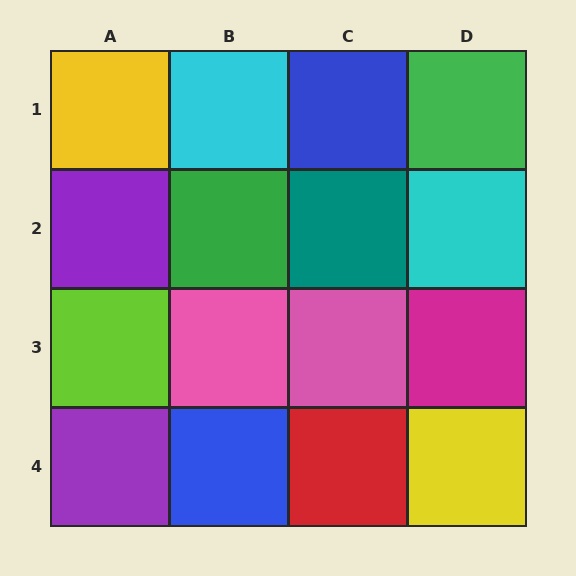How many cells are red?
1 cell is red.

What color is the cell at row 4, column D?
Yellow.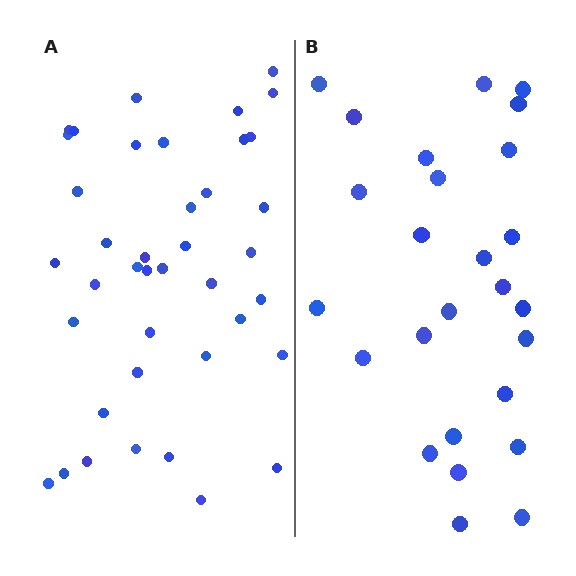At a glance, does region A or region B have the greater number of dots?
Region A (the left region) has more dots.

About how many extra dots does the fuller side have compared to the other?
Region A has approximately 15 more dots than region B.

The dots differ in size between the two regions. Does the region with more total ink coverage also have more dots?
No. Region B has more total ink coverage because its dots are larger, but region A actually contains more individual dots. Total area can be misleading — the number of items is what matters here.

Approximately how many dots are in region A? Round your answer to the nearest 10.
About 40 dots.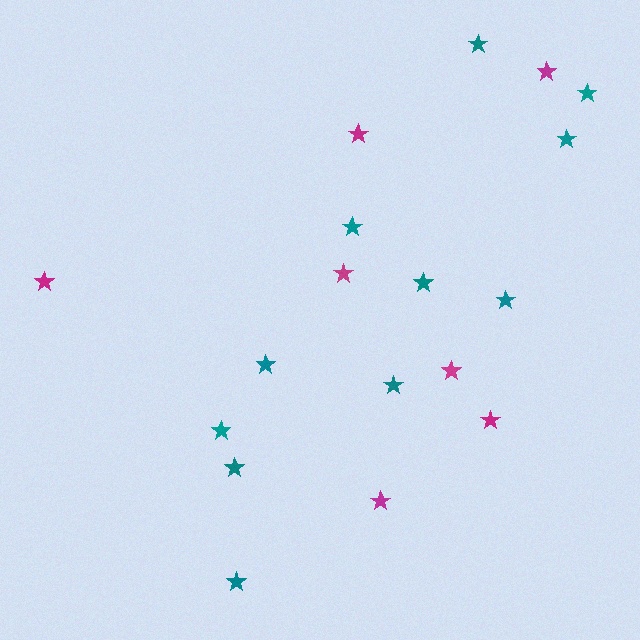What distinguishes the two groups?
There are 2 groups: one group of magenta stars (7) and one group of teal stars (11).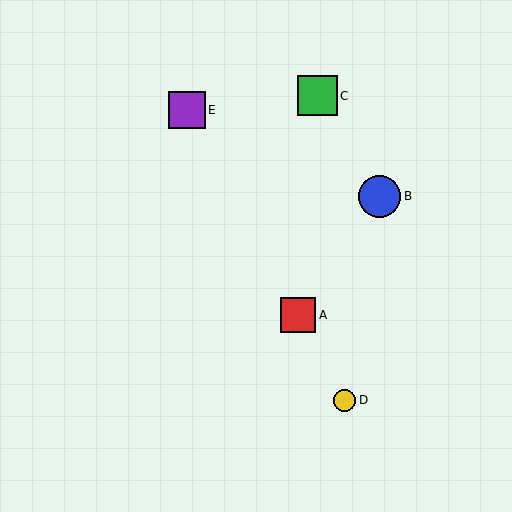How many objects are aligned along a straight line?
3 objects (A, D, E) are aligned along a straight line.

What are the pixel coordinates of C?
Object C is at (317, 96).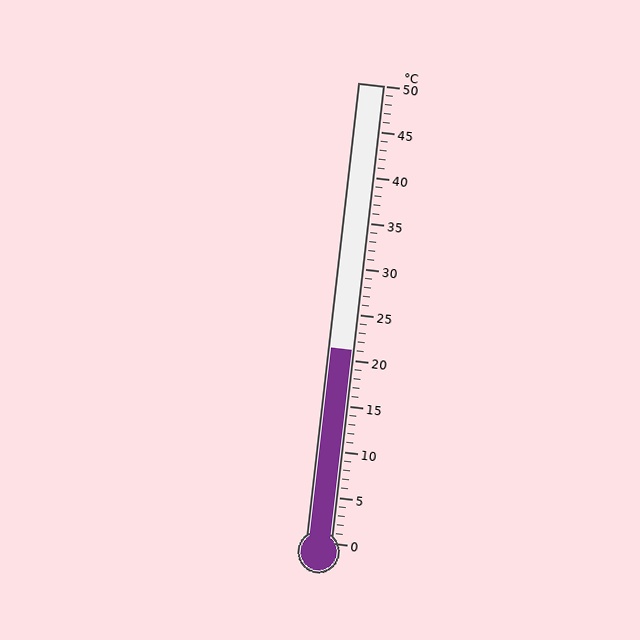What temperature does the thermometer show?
The thermometer shows approximately 21°C.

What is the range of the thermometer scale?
The thermometer scale ranges from 0°C to 50°C.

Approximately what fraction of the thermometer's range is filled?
The thermometer is filled to approximately 40% of its range.